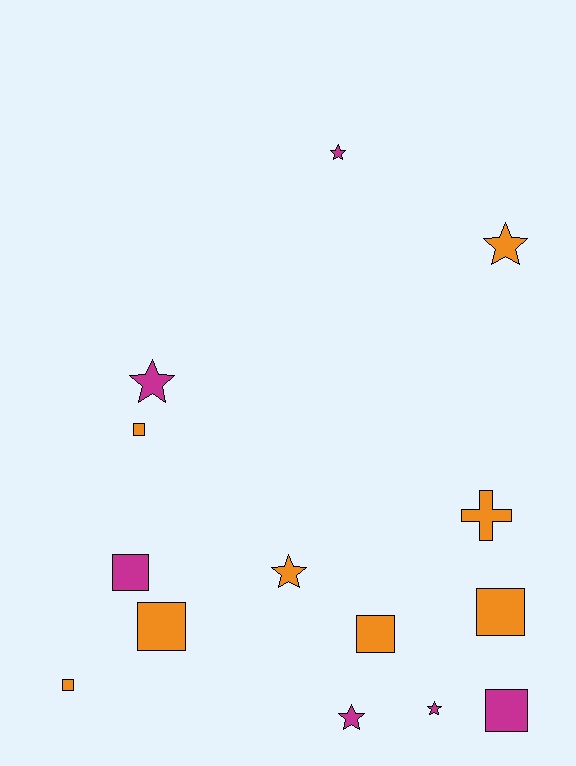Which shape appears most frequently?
Square, with 7 objects.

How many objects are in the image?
There are 14 objects.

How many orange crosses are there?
There is 1 orange cross.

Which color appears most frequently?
Orange, with 8 objects.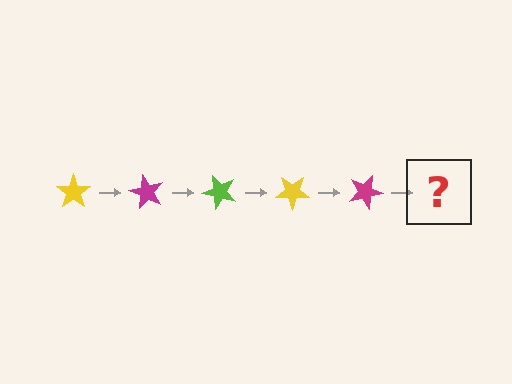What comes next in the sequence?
The next element should be a lime star, rotated 300 degrees from the start.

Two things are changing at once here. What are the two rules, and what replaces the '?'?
The two rules are that it rotates 60 degrees each step and the color cycles through yellow, magenta, and lime. The '?' should be a lime star, rotated 300 degrees from the start.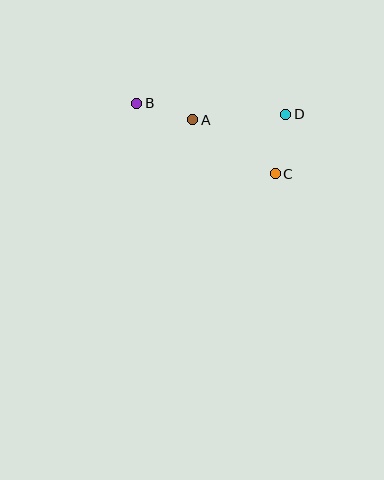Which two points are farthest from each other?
Points B and C are farthest from each other.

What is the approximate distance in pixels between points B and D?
The distance between B and D is approximately 149 pixels.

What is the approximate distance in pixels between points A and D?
The distance between A and D is approximately 93 pixels.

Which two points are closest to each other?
Points A and B are closest to each other.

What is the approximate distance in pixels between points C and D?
The distance between C and D is approximately 60 pixels.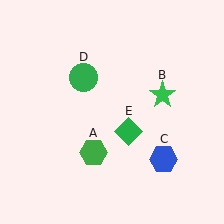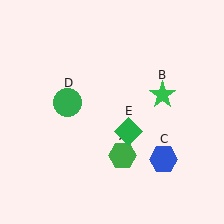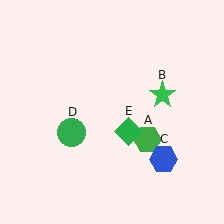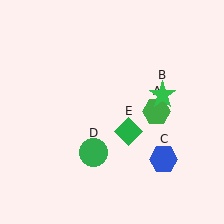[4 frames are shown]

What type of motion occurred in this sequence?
The green hexagon (object A), green circle (object D) rotated counterclockwise around the center of the scene.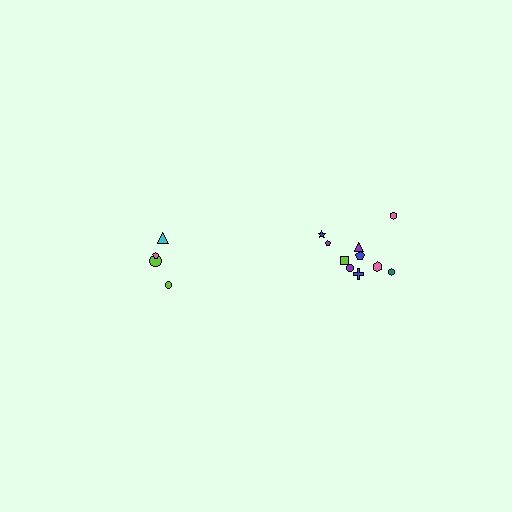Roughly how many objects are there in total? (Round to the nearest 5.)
Roughly 15 objects in total.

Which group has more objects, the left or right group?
The right group.